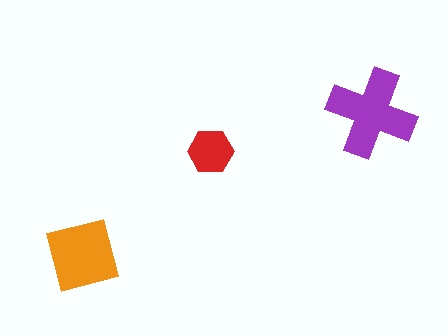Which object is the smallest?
The red hexagon.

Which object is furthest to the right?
The purple cross is rightmost.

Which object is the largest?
The purple cross.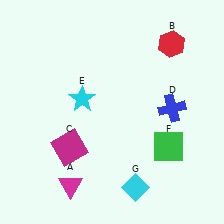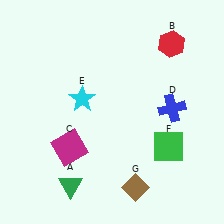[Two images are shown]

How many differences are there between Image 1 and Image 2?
There are 2 differences between the two images.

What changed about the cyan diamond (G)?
In Image 1, G is cyan. In Image 2, it changed to brown.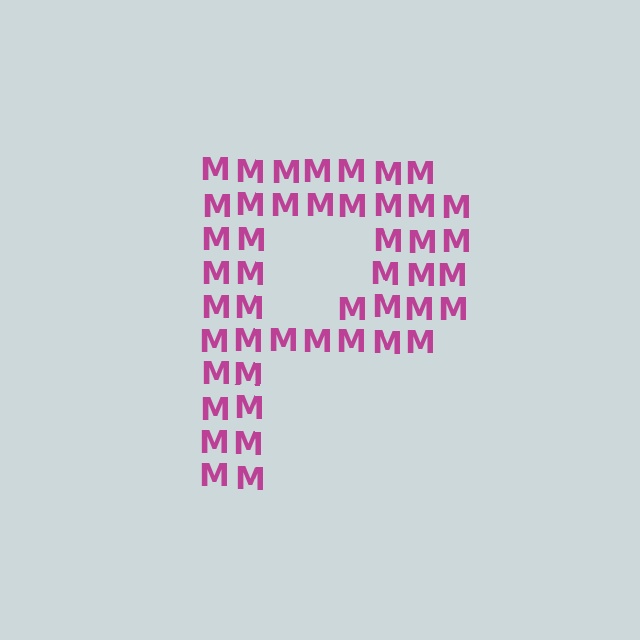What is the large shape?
The large shape is the letter P.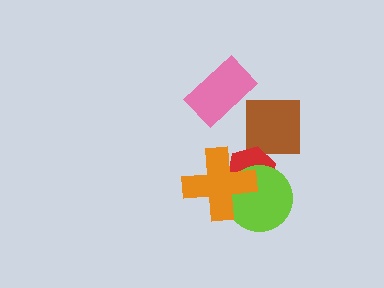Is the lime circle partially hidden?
Yes, it is partially covered by another shape.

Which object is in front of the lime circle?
The orange cross is in front of the lime circle.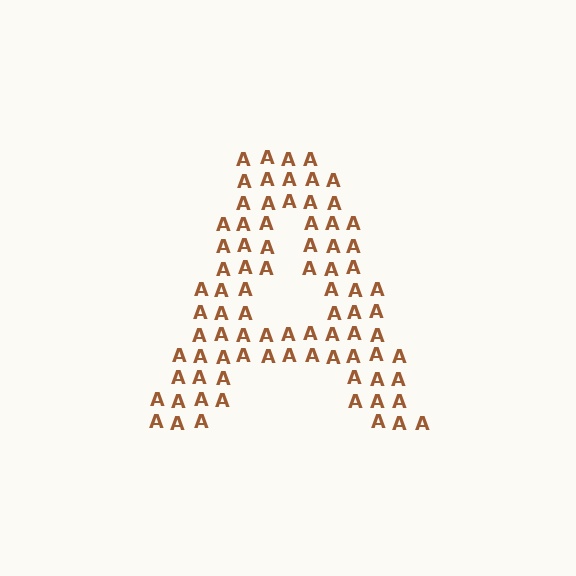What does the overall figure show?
The overall figure shows the letter A.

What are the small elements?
The small elements are letter A's.